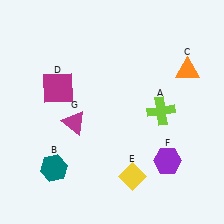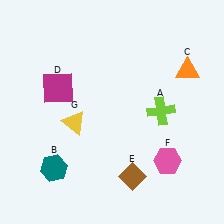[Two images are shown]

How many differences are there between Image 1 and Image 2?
There are 3 differences between the two images.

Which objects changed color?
E changed from yellow to brown. F changed from purple to pink. G changed from magenta to yellow.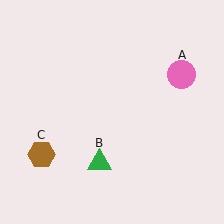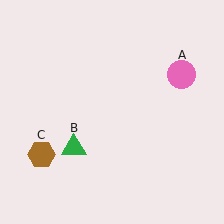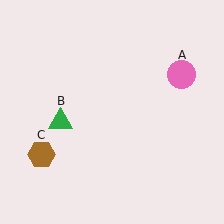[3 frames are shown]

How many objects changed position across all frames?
1 object changed position: green triangle (object B).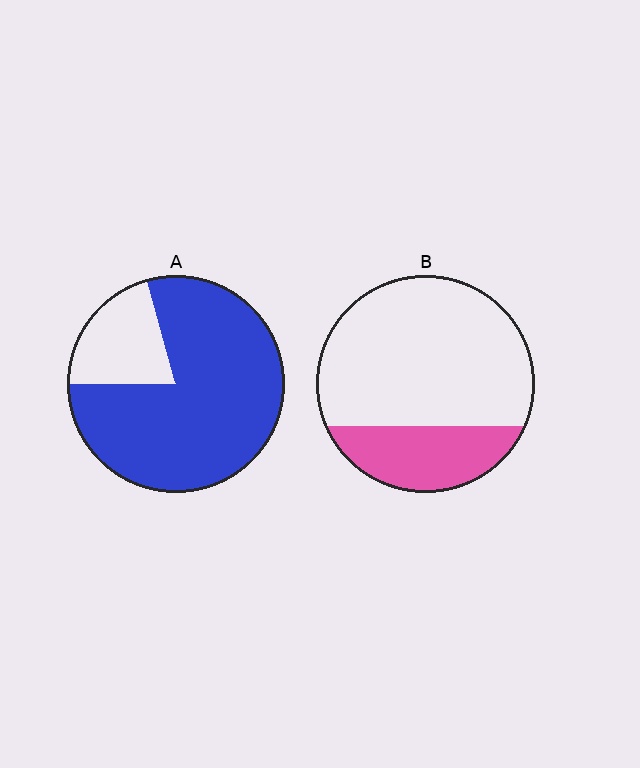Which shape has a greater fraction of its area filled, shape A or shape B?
Shape A.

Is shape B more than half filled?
No.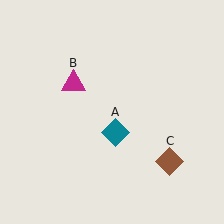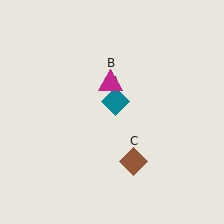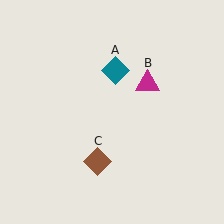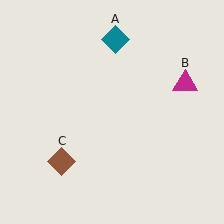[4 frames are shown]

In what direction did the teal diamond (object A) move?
The teal diamond (object A) moved up.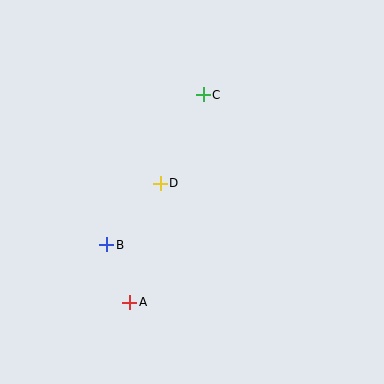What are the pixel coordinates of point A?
Point A is at (130, 302).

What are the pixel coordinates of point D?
Point D is at (160, 183).